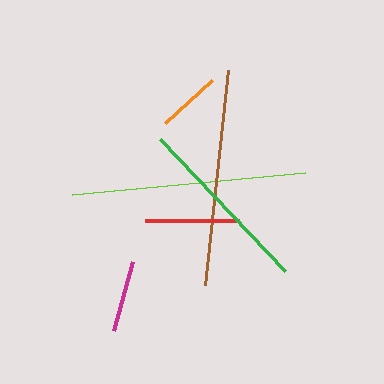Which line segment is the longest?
The lime line is the longest at approximately 234 pixels.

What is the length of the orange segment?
The orange segment is approximately 63 pixels long.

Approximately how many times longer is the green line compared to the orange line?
The green line is approximately 2.9 times the length of the orange line.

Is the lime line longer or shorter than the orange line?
The lime line is longer than the orange line.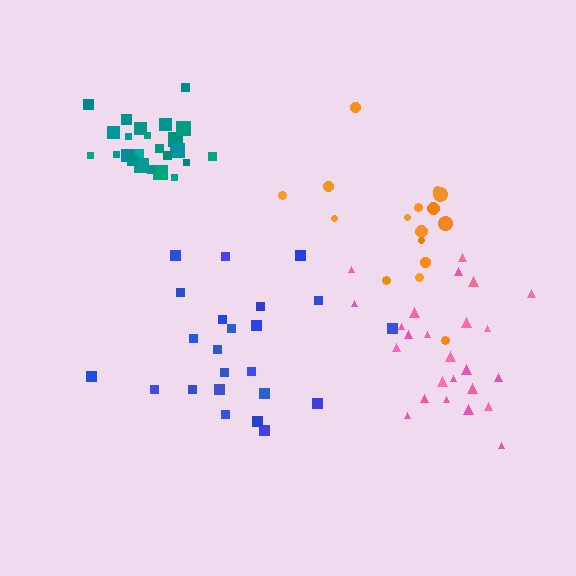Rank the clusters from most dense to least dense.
teal, pink, blue, orange.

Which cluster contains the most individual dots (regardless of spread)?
Pink (25).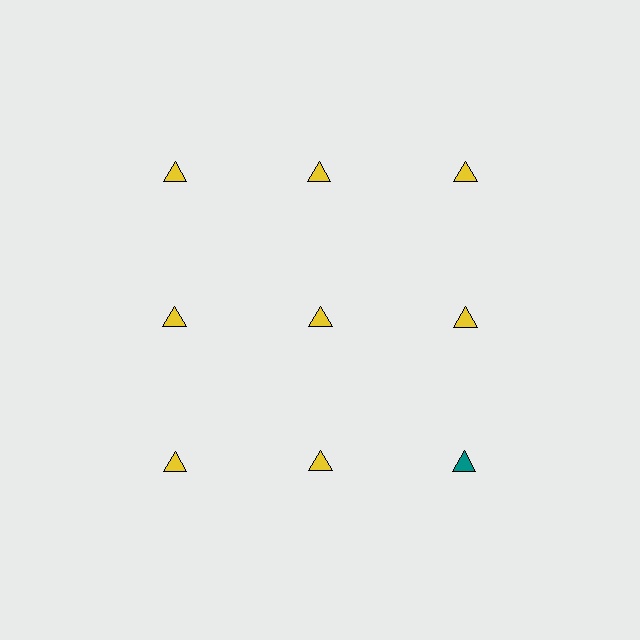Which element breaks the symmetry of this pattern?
The teal triangle in the third row, center column breaks the symmetry. All other shapes are yellow triangles.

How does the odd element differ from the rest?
It has a different color: teal instead of yellow.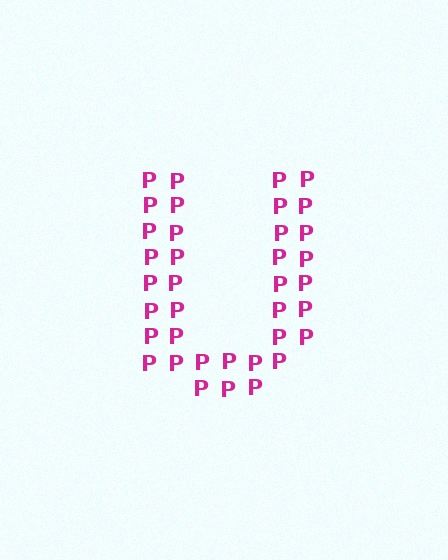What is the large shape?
The large shape is the letter U.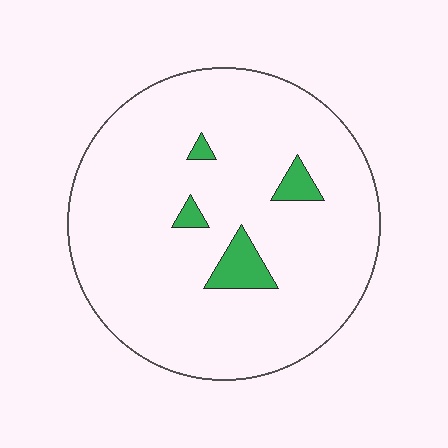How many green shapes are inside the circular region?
4.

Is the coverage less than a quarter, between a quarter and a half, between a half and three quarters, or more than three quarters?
Less than a quarter.